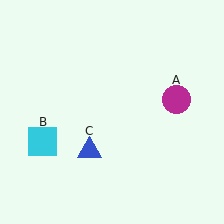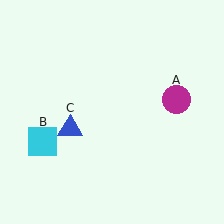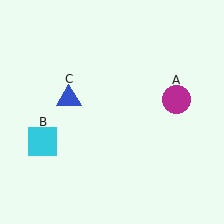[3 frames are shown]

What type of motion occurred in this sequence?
The blue triangle (object C) rotated clockwise around the center of the scene.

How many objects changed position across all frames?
1 object changed position: blue triangle (object C).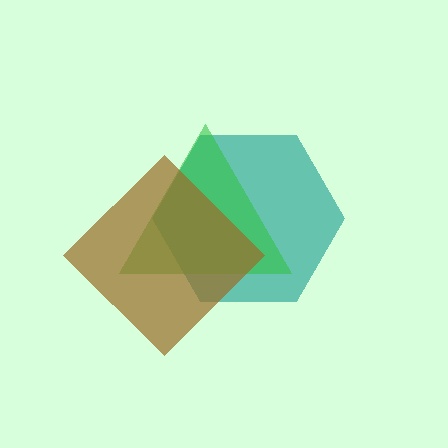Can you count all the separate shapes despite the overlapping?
Yes, there are 3 separate shapes.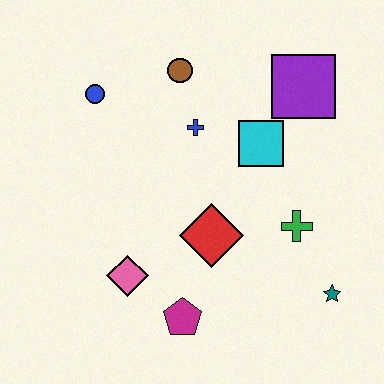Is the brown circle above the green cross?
Yes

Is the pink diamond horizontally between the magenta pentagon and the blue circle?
Yes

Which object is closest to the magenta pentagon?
The pink diamond is closest to the magenta pentagon.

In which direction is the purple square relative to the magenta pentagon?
The purple square is above the magenta pentagon.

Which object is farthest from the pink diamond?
The purple square is farthest from the pink diamond.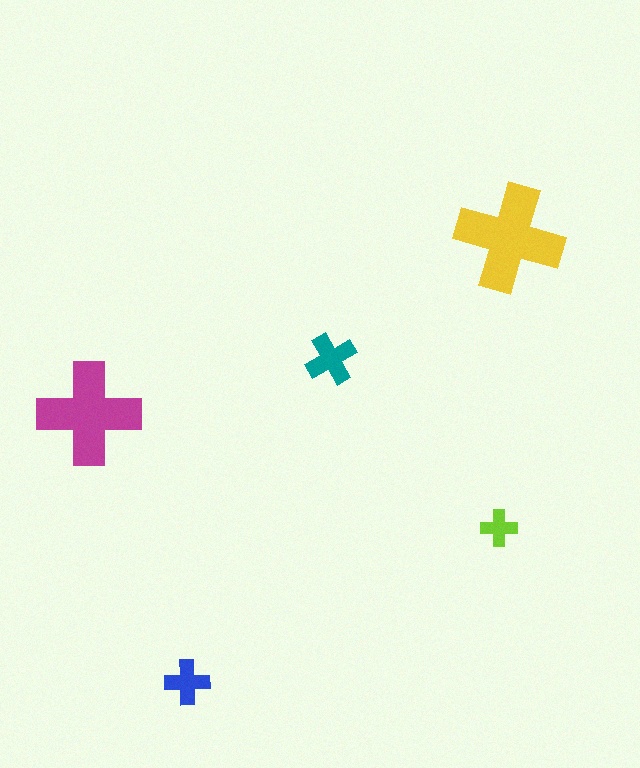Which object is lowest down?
The blue cross is bottommost.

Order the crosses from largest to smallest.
the yellow one, the magenta one, the teal one, the blue one, the lime one.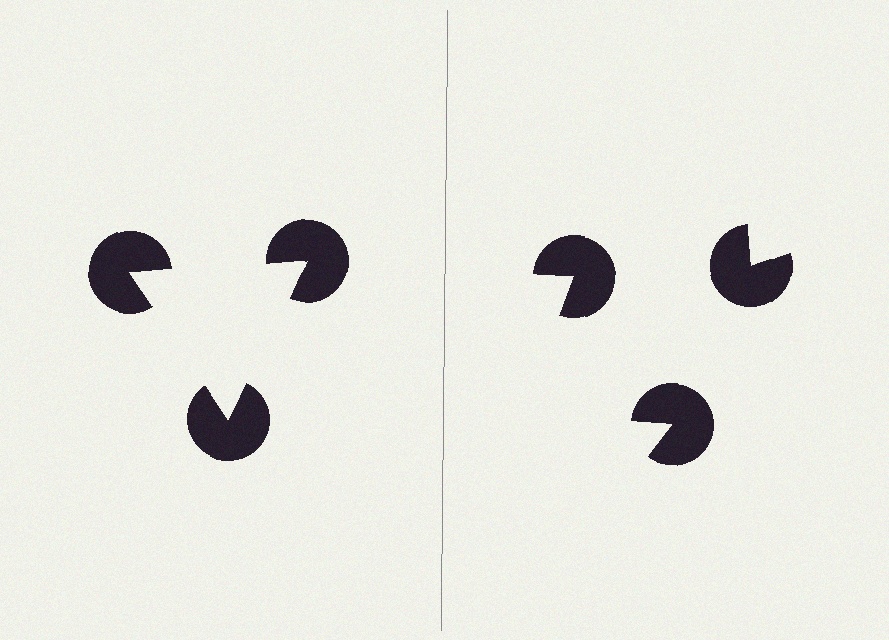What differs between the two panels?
The pac-man discs are positioned identically on both sides; only the wedge orientations differ. On the left they align to a triangle; on the right they are misaligned.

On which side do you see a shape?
An illusory triangle appears on the left side. On the right side the wedge cuts are rotated, so no coherent shape forms.